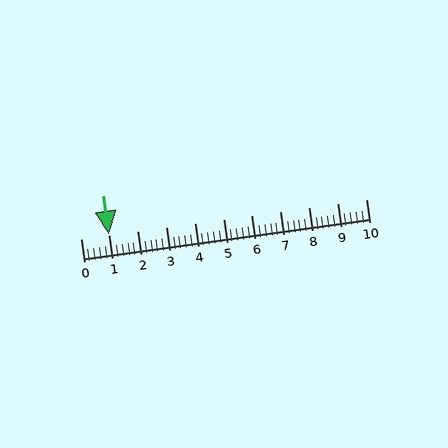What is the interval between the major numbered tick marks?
The major tick marks are spaced 1 units apart.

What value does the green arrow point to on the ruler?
The green arrow points to approximately 1.0.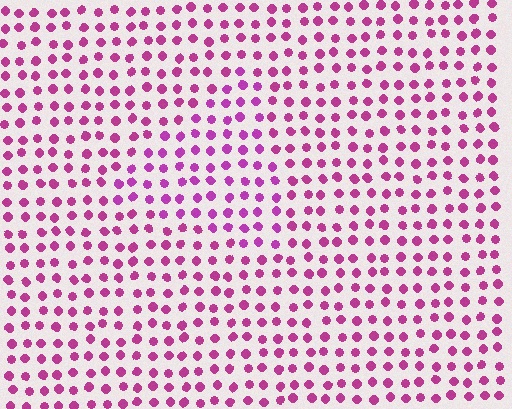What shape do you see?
I see a triangle.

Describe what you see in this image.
The image is filled with small magenta elements in a uniform arrangement. A triangle-shaped region is visible where the elements are tinted to a slightly different hue, forming a subtle color boundary.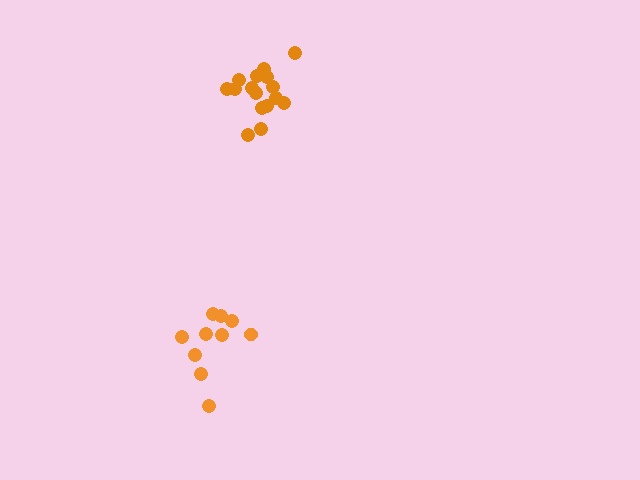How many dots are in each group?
Group 1: 10 dots, Group 2: 16 dots (26 total).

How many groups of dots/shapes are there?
There are 2 groups.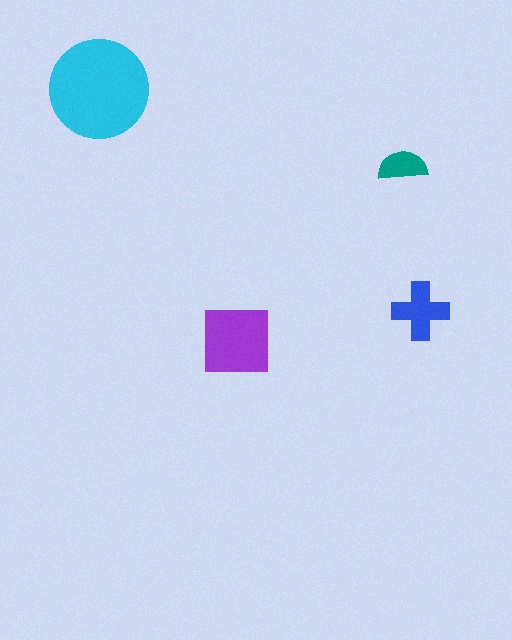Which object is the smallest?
The teal semicircle.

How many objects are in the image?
There are 4 objects in the image.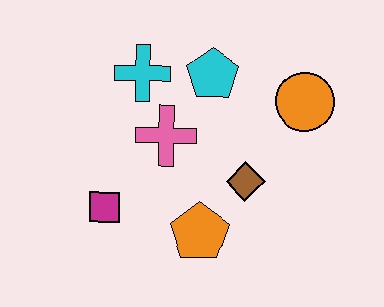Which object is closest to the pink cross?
The cyan cross is closest to the pink cross.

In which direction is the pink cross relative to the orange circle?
The pink cross is to the left of the orange circle.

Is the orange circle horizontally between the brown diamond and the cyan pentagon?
No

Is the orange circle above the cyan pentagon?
No